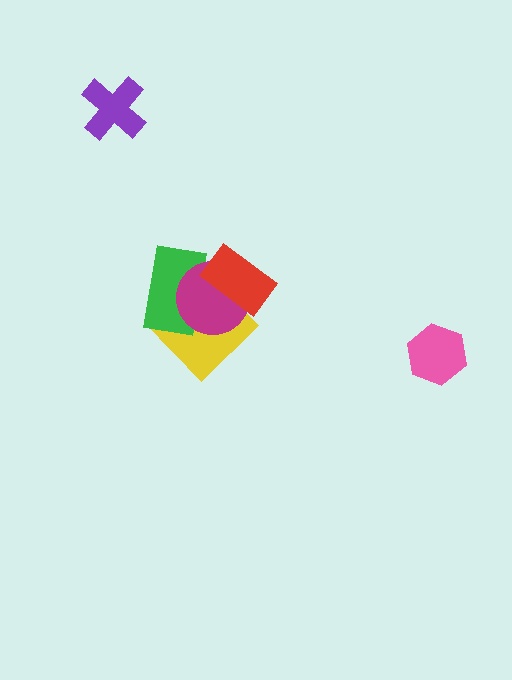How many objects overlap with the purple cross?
0 objects overlap with the purple cross.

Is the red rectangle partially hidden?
No, no other shape covers it.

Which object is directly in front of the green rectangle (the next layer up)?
The magenta circle is directly in front of the green rectangle.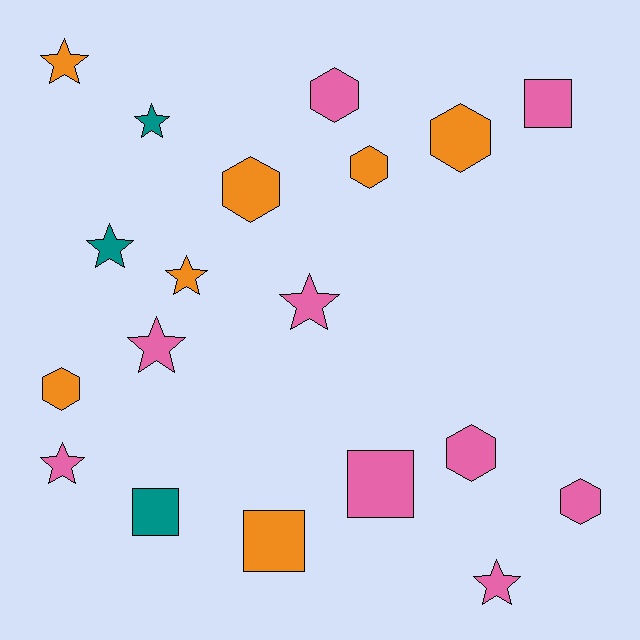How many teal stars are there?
There are 2 teal stars.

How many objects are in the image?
There are 19 objects.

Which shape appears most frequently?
Star, with 8 objects.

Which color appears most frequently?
Pink, with 9 objects.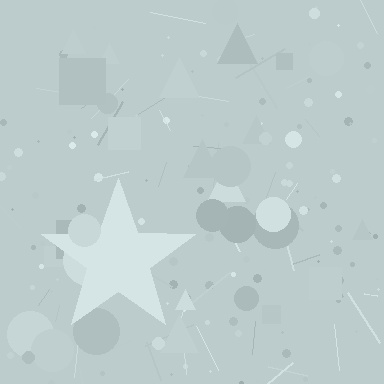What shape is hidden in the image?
A star is hidden in the image.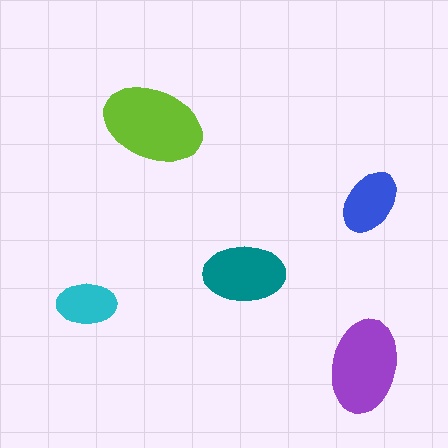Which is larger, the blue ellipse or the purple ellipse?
The purple one.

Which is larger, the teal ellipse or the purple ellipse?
The purple one.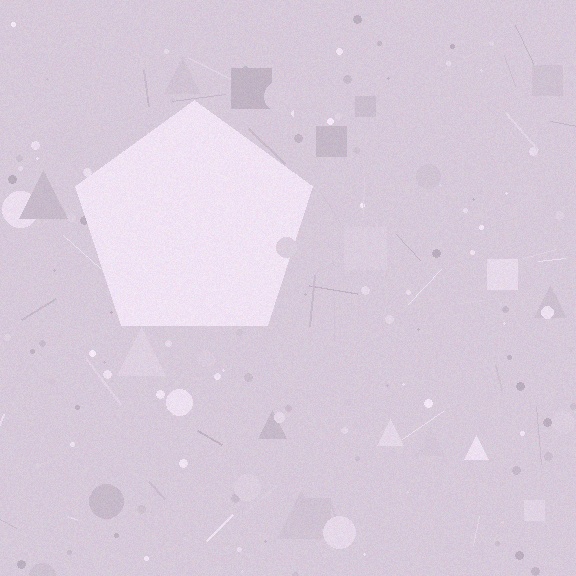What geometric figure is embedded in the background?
A pentagon is embedded in the background.